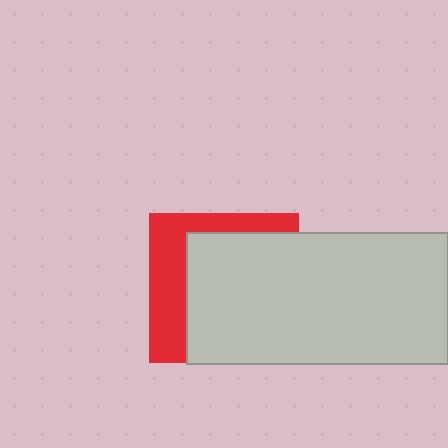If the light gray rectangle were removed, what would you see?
You would see the complete red square.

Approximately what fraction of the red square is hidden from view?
Roughly 67% of the red square is hidden behind the light gray rectangle.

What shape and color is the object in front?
The object in front is a light gray rectangle.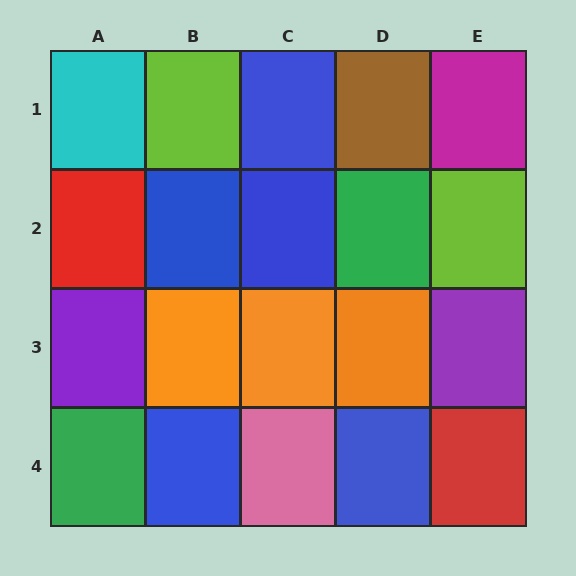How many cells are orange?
3 cells are orange.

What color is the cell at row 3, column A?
Purple.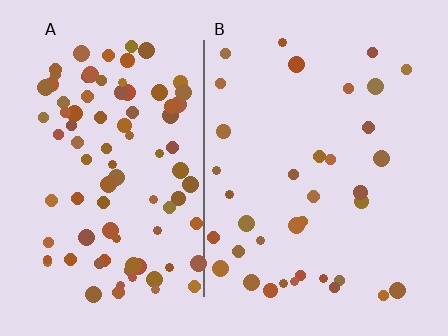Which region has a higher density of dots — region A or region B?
A (the left).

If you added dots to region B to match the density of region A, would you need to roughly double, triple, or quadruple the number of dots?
Approximately triple.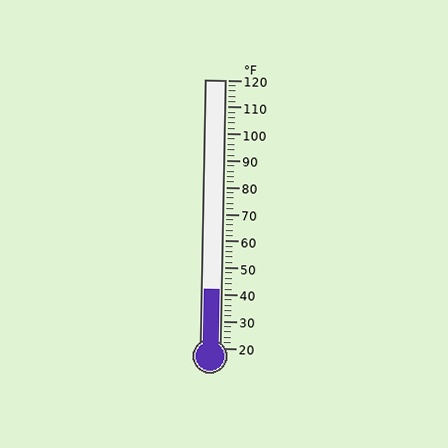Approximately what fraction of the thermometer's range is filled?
The thermometer is filled to approximately 20% of its range.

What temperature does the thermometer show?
The thermometer shows approximately 42°F.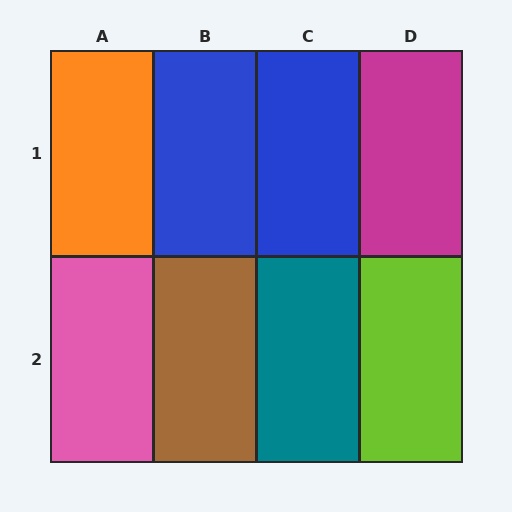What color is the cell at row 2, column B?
Brown.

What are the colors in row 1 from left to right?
Orange, blue, blue, magenta.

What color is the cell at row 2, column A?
Pink.